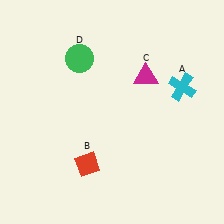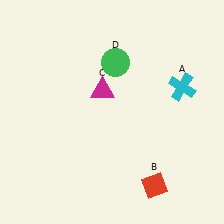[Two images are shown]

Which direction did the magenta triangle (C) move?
The magenta triangle (C) moved left.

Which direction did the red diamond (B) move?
The red diamond (B) moved right.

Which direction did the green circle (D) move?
The green circle (D) moved right.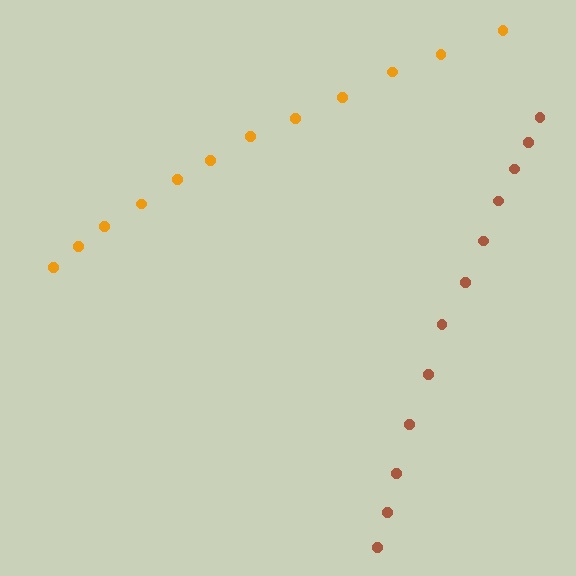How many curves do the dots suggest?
There are 2 distinct paths.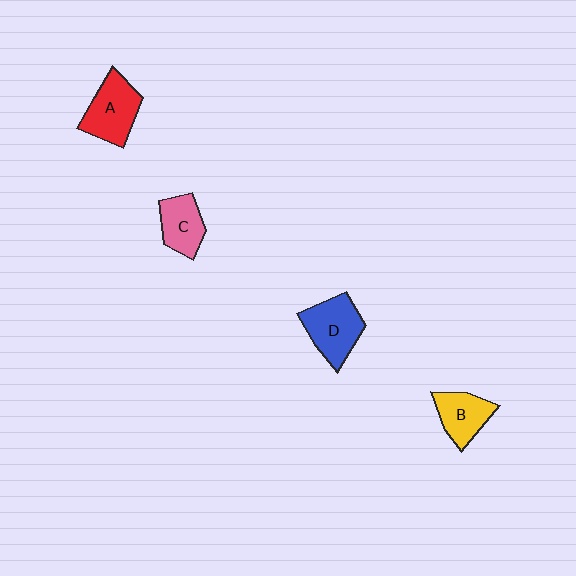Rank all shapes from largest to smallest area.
From largest to smallest: D (blue), A (red), B (yellow), C (pink).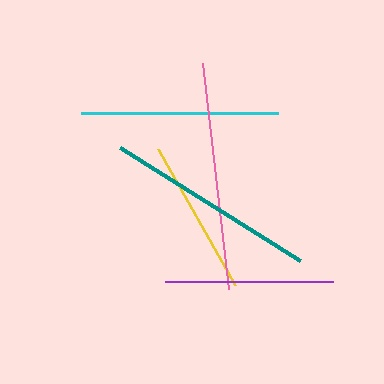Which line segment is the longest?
The pink line is the longest at approximately 227 pixels.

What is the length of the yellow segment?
The yellow segment is approximately 156 pixels long.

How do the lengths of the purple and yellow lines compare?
The purple and yellow lines are approximately the same length.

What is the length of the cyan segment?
The cyan segment is approximately 197 pixels long.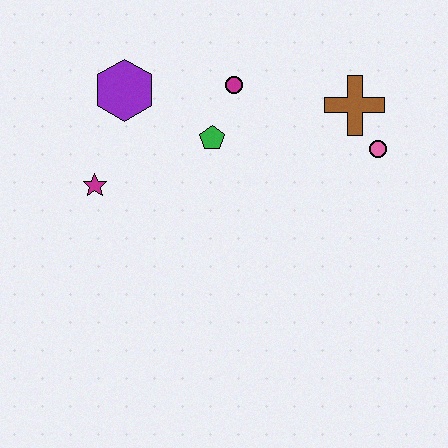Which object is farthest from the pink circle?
The magenta star is farthest from the pink circle.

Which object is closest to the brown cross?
The pink circle is closest to the brown cross.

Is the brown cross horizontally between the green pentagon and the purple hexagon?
No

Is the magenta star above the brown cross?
No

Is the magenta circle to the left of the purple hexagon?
No